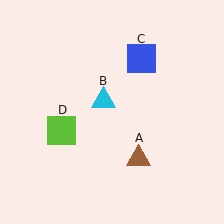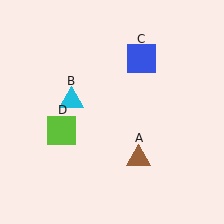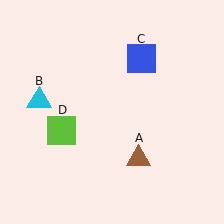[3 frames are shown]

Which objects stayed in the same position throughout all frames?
Brown triangle (object A) and blue square (object C) and lime square (object D) remained stationary.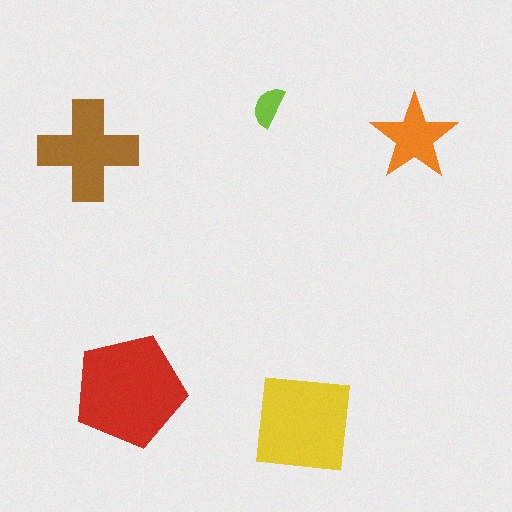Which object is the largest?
The red pentagon.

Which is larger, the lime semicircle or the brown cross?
The brown cross.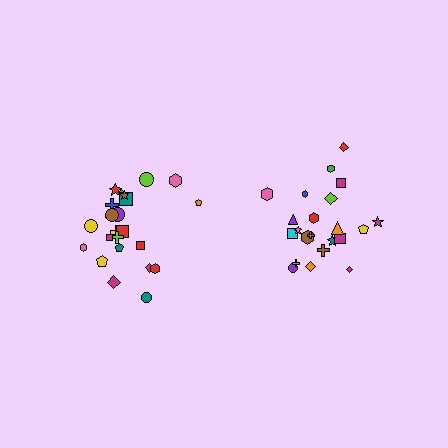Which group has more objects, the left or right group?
The left group.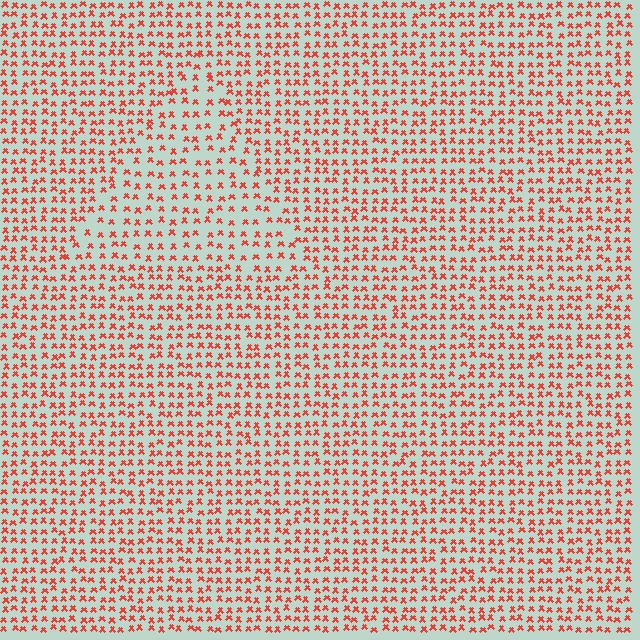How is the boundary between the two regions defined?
The boundary is defined by a change in element density (approximately 1.5x ratio). All elements are the same color, size, and shape.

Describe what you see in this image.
The image contains small red elements arranged at two different densities. A triangle-shaped region is visible where the elements are less densely packed than the surrounding area.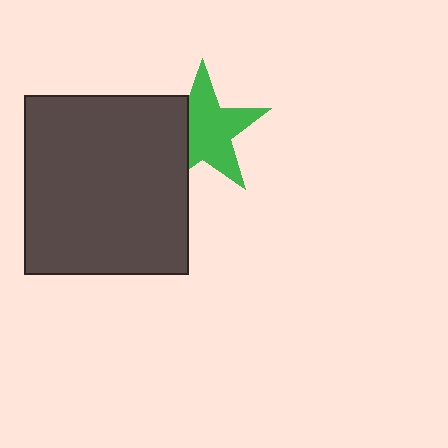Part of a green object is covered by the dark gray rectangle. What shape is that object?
It is a star.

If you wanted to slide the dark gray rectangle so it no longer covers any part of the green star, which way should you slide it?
Slide it left — that is the most direct way to separate the two shapes.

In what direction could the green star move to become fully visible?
The green star could move right. That would shift it out from behind the dark gray rectangle entirely.